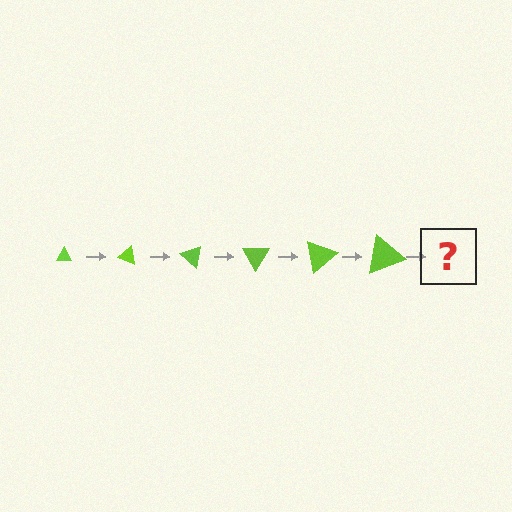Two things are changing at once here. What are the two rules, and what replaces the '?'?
The two rules are that the triangle grows larger each step and it rotates 20 degrees each step. The '?' should be a triangle, larger than the previous one and rotated 120 degrees from the start.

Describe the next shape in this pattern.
It should be a triangle, larger than the previous one and rotated 120 degrees from the start.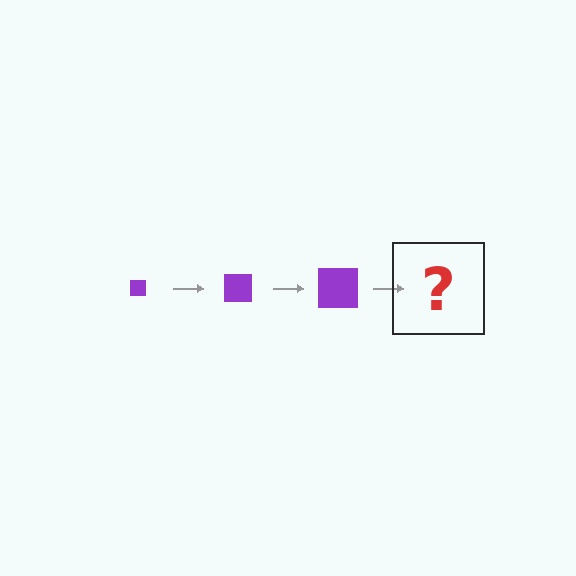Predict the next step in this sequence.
The next step is a purple square, larger than the previous one.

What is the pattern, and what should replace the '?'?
The pattern is that the square gets progressively larger each step. The '?' should be a purple square, larger than the previous one.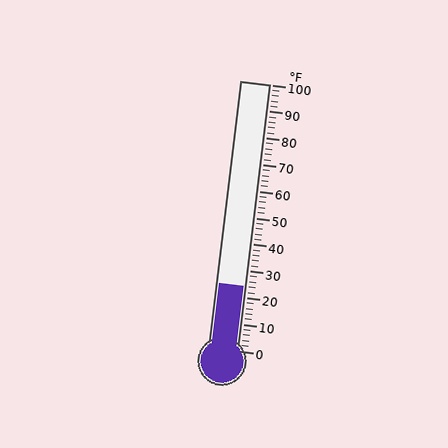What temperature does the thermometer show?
The thermometer shows approximately 24°F.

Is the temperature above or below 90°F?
The temperature is below 90°F.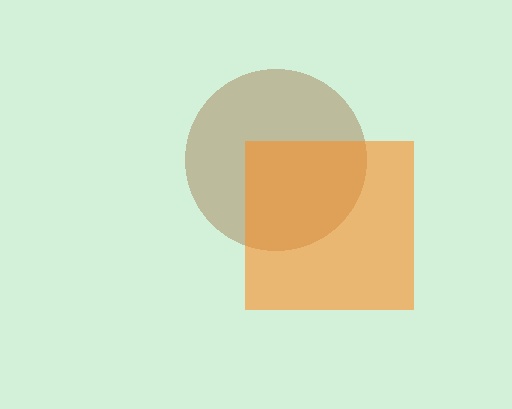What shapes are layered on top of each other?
The layered shapes are: a brown circle, an orange square.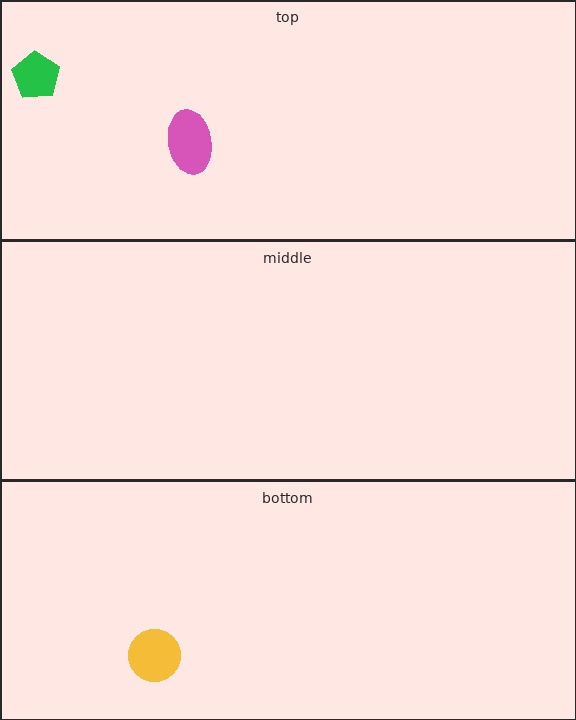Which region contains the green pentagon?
The top region.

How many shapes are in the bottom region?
1.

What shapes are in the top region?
The pink ellipse, the green pentagon.